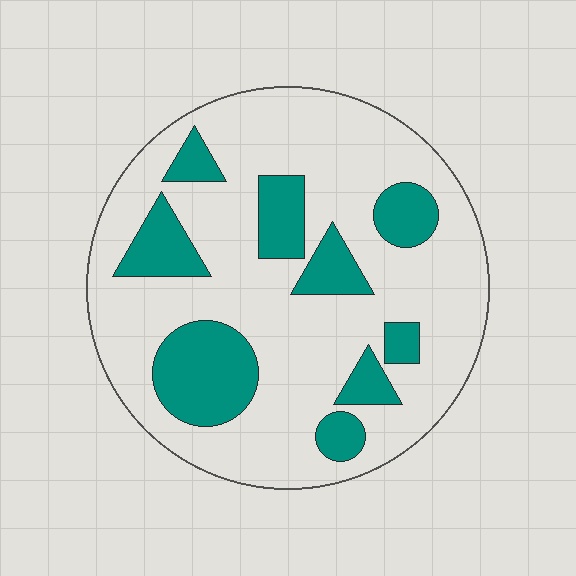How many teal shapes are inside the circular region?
9.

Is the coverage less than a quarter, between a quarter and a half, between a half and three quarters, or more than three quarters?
Less than a quarter.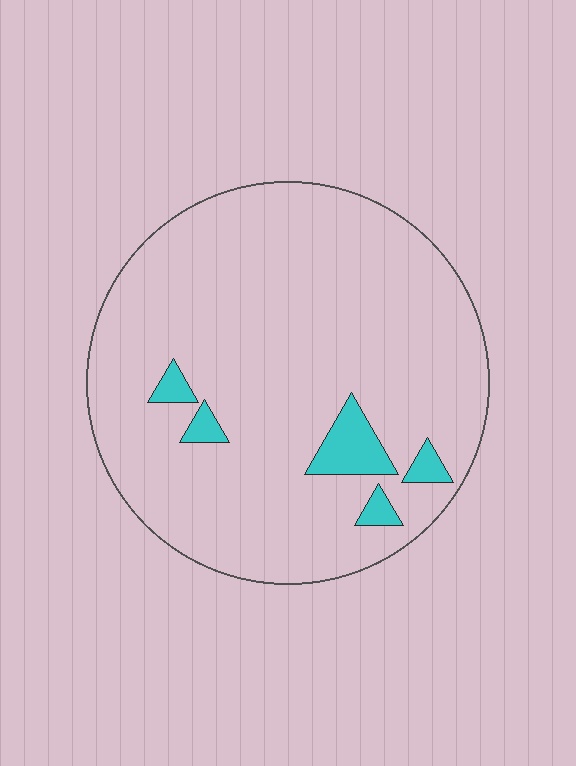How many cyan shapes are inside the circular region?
5.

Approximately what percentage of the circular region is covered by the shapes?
Approximately 5%.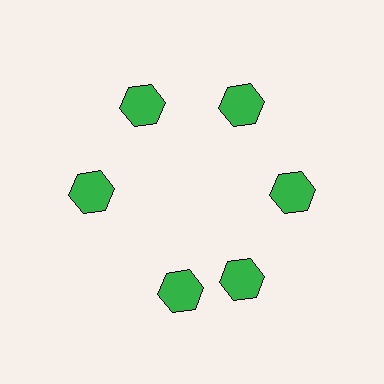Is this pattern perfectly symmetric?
No. The 6 green hexagons are arranged in a ring, but one element near the 7 o'clock position is rotated out of alignment along the ring, breaking the 6-fold rotational symmetry.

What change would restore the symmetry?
The symmetry would be restored by rotating it back into even spacing with its neighbors so that all 6 hexagons sit at equal angles and equal distance from the center.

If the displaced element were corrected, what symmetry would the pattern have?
It would have 6-fold rotational symmetry — the pattern would map onto itself every 60 degrees.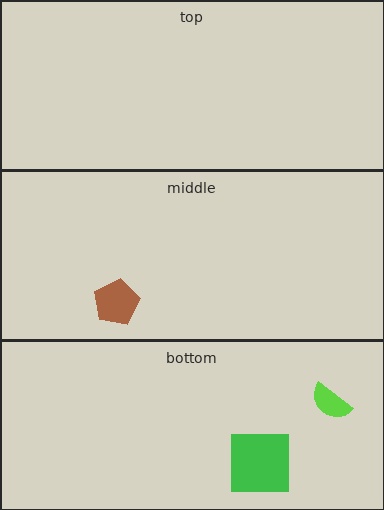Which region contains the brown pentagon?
The middle region.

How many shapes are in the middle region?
1.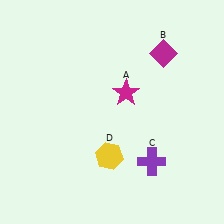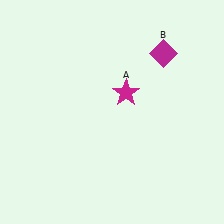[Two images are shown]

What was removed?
The yellow hexagon (D), the purple cross (C) were removed in Image 2.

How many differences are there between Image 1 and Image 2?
There are 2 differences between the two images.